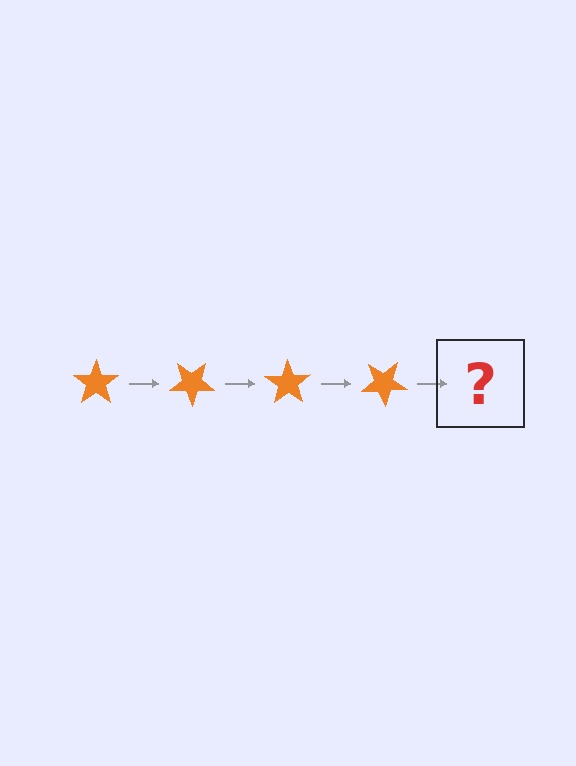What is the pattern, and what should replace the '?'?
The pattern is that the star rotates 35 degrees each step. The '?' should be an orange star rotated 140 degrees.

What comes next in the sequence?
The next element should be an orange star rotated 140 degrees.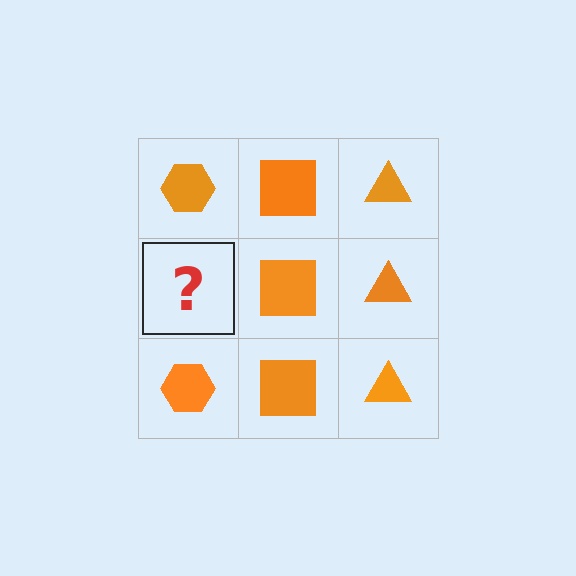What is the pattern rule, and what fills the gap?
The rule is that each column has a consistent shape. The gap should be filled with an orange hexagon.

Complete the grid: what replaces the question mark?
The question mark should be replaced with an orange hexagon.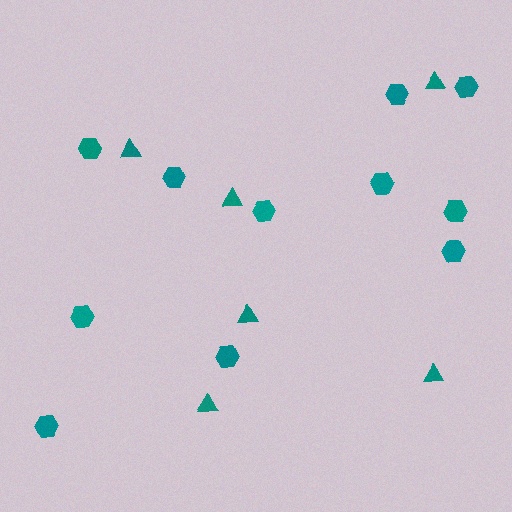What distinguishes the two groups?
There are 2 groups: one group of triangles (6) and one group of hexagons (11).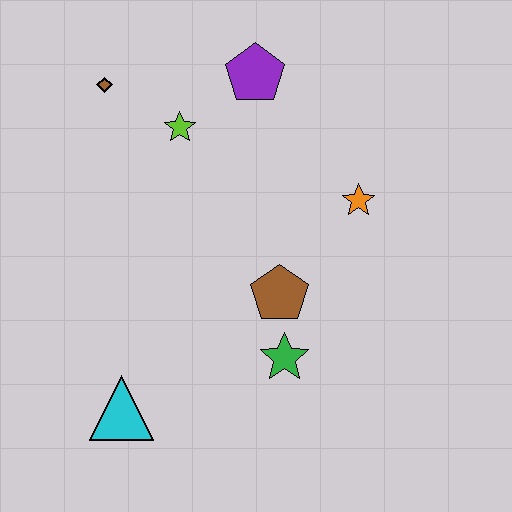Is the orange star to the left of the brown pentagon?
No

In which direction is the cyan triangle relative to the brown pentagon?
The cyan triangle is to the left of the brown pentagon.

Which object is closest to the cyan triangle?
The green star is closest to the cyan triangle.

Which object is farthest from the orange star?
The cyan triangle is farthest from the orange star.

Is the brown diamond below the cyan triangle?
No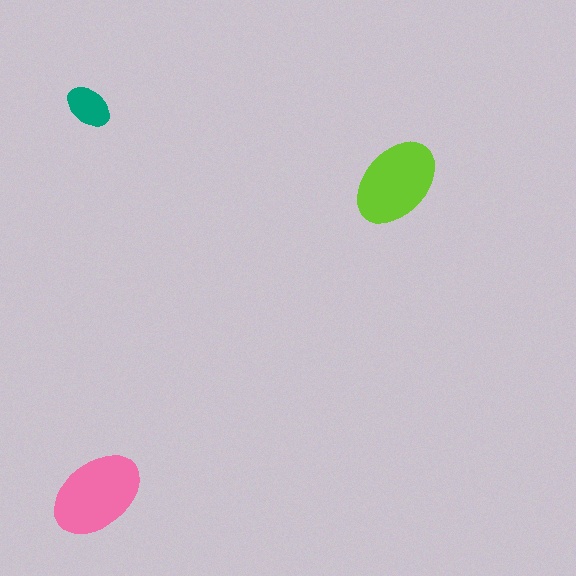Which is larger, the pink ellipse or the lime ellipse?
The pink one.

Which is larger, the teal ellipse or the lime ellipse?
The lime one.